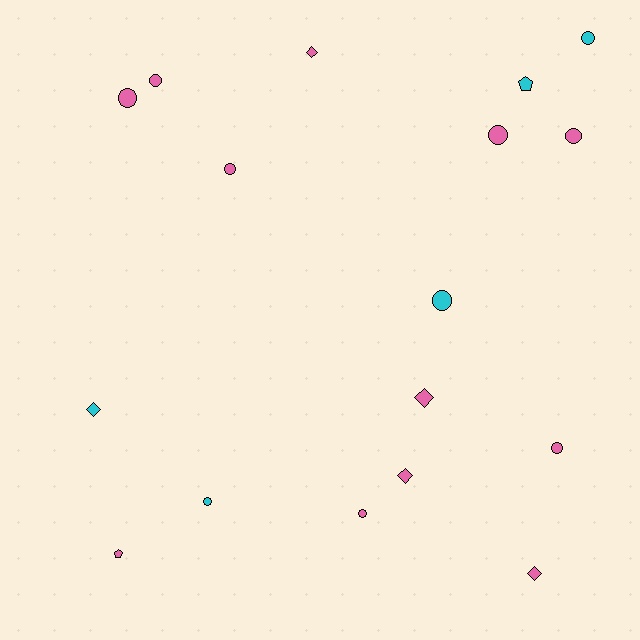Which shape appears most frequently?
Circle, with 10 objects.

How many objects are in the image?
There are 17 objects.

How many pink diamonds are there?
There are 4 pink diamonds.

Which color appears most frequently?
Pink, with 12 objects.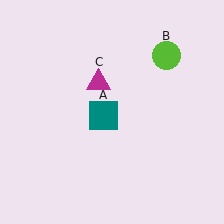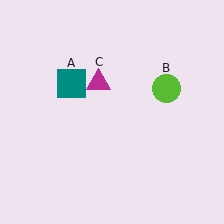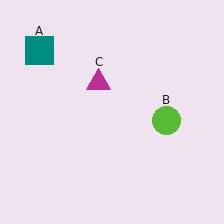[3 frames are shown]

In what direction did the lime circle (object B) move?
The lime circle (object B) moved down.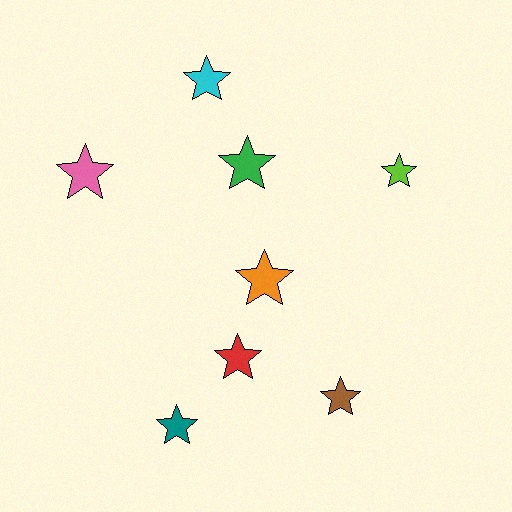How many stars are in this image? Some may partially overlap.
There are 8 stars.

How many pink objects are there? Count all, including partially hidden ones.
There is 1 pink object.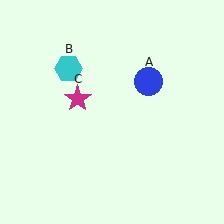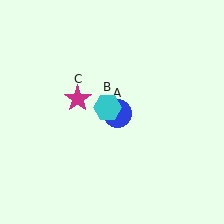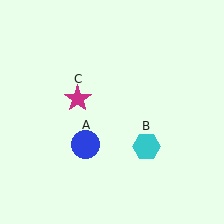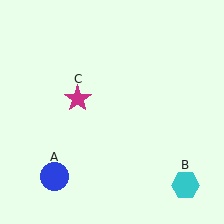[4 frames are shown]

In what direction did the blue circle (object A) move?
The blue circle (object A) moved down and to the left.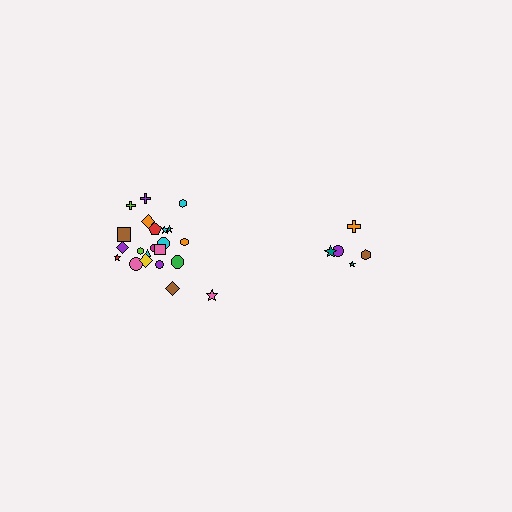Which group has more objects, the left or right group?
The left group.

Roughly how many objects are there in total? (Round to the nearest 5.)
Roughly 25 objects in total.